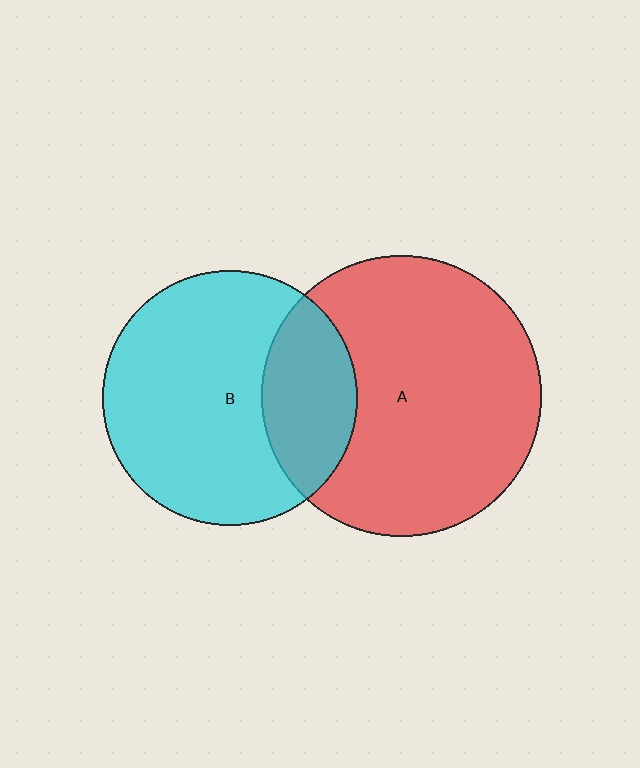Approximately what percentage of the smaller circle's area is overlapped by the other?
Approximately 25%.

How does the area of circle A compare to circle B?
Approximately 1.2 times.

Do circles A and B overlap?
Yes.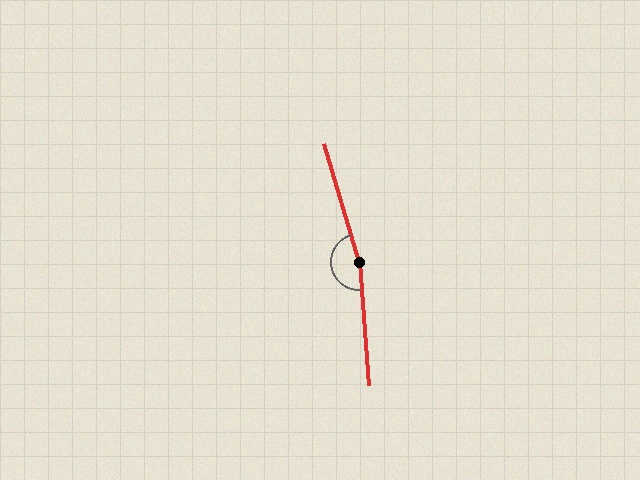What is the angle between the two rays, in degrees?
Approximately 168 degrees.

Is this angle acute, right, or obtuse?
It is obtuse.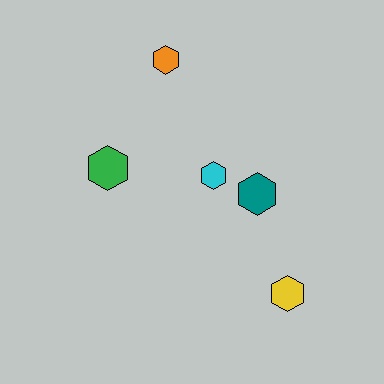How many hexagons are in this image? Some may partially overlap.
There are 5 hexagons.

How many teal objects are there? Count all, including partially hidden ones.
There is 1 teal object.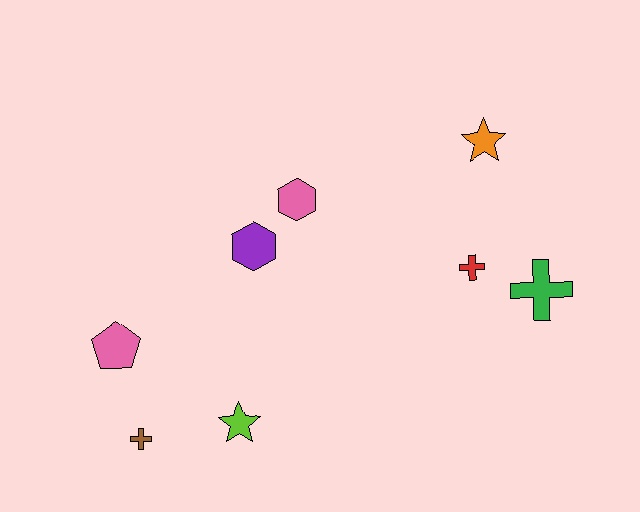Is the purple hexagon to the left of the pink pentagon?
No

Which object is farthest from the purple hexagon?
The green cross is farthest from the purple hexagon.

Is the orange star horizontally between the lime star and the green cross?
Yes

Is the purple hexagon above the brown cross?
Yes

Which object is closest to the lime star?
The brown cross is closest to the lime star.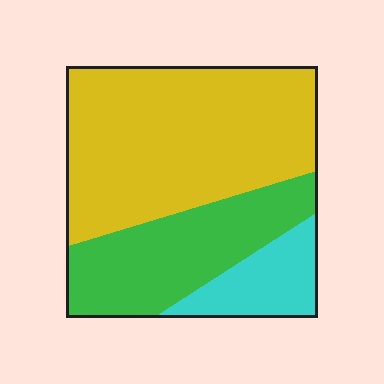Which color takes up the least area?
Cyan, at roughly 15%.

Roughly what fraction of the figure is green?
Green takes up about one third (1/3) of the figure.